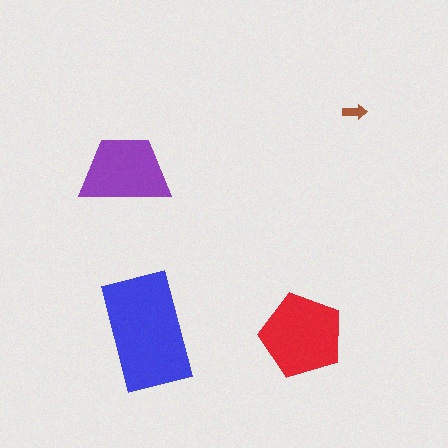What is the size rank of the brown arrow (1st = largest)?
4th.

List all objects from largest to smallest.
The blue rectangle, the red pentagon, the purple trapezoid, the brown arrow.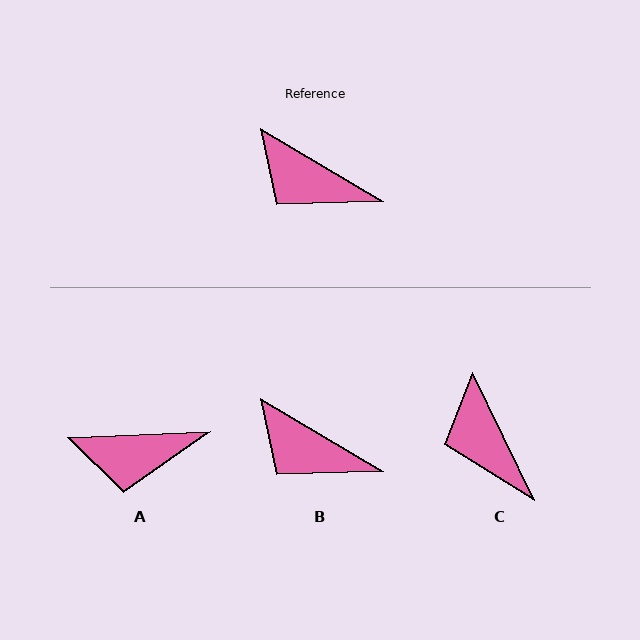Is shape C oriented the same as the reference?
No, it is off by about 33 degrees.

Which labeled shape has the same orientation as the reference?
B.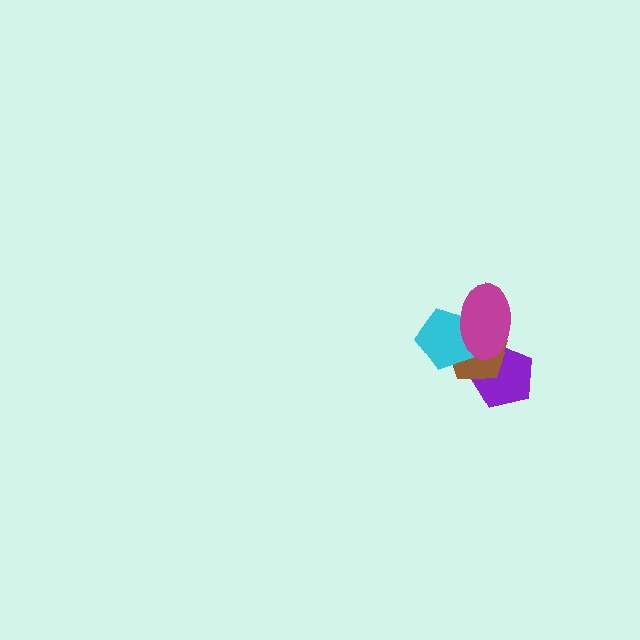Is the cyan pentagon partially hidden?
Yes, it is partially covered by another shape.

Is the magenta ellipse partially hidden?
No, no other shape covers it.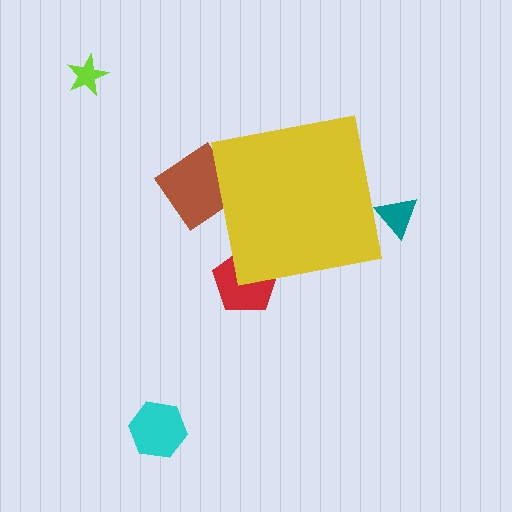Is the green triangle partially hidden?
Yes, the green triangle is partially hidden behind the yellow square.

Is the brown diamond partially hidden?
Yes, the brown diamond is partially hidden behind the yellow square.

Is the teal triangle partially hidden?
Yes, the teal triangle is partially hidden behind the yellow square.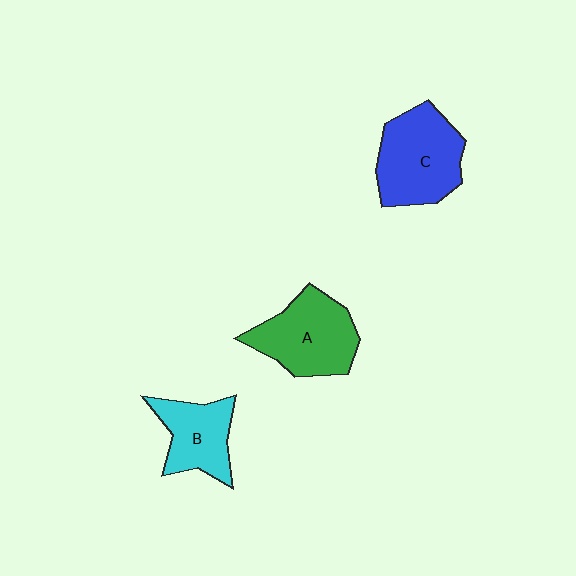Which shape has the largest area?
Shape C (blue).